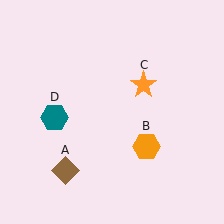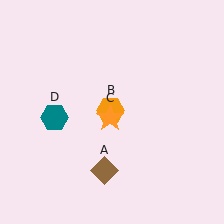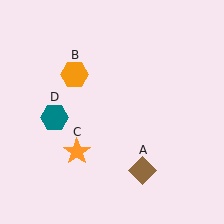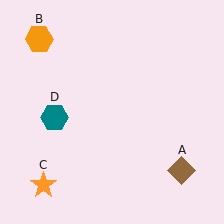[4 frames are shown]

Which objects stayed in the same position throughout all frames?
Teal hexagon (object D) remained stationary.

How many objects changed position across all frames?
3 objects changed position: brown diamond (object A), orange hexagon (object B), orange star (object C).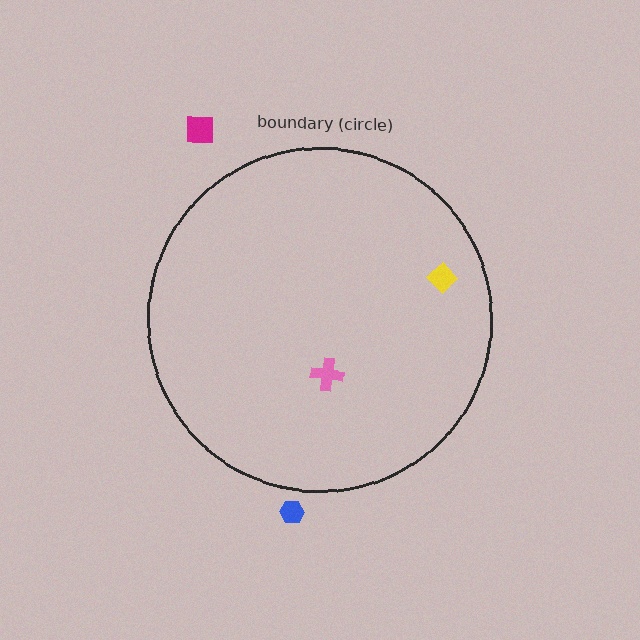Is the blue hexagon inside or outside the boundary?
Outside.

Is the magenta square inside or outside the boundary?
Outside.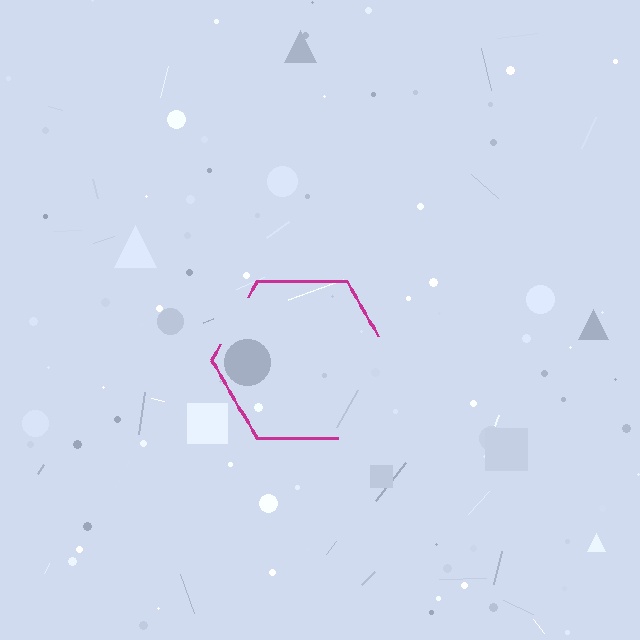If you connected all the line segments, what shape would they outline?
They would outline a hexagon.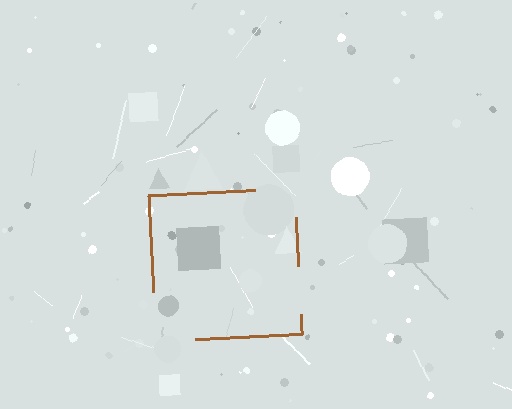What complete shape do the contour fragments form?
The contour fragments form a square.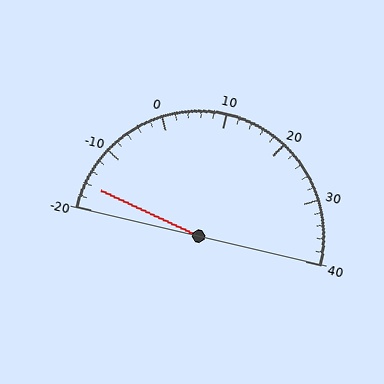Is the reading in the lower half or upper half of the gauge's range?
The reading is in the lower half of the range (-20 to 40).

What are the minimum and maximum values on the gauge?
The gauge ranges from -20 to 40.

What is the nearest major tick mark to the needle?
The nearest major tick mark is -20.